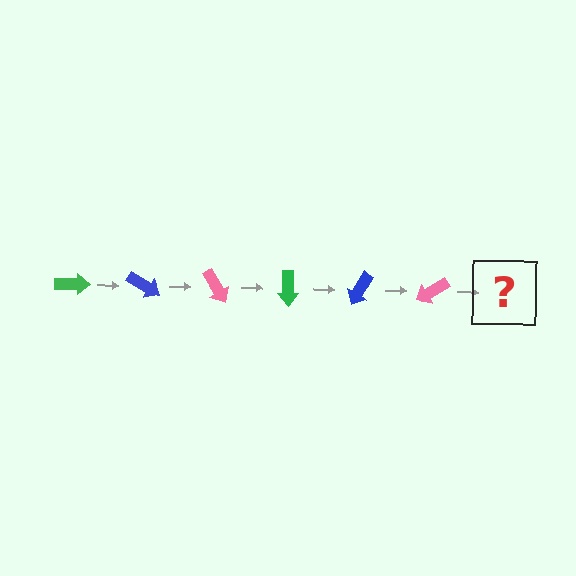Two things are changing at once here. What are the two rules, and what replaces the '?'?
The two rules are that it rotates 30 degrees each step and the color cycles through green, blue, and pink. The '?' should be a green arrow, rotated 180 degrees from the start.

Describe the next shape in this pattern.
It should be a green arrow, rotated 180 degrees from the start.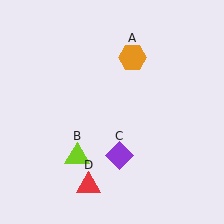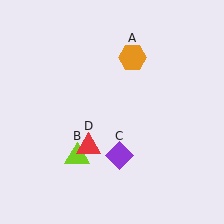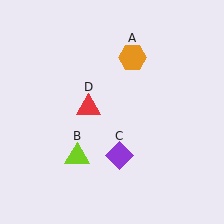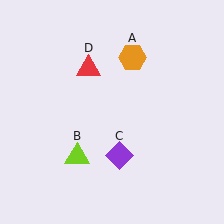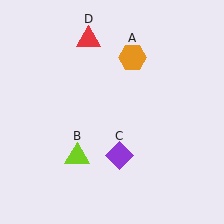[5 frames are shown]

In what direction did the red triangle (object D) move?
The red triangle (object D) moved up.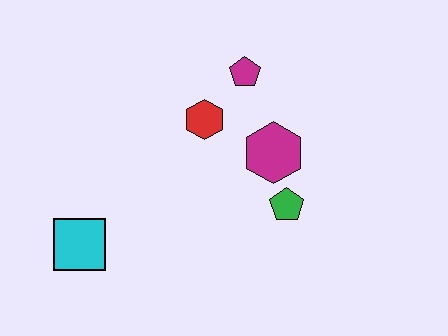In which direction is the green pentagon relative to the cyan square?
The green pentagon is to the right of the cyan square.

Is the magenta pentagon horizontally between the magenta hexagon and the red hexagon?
Yes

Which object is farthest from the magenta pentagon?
The cyan square is farthest from the magenta pentagon.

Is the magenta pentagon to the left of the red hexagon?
No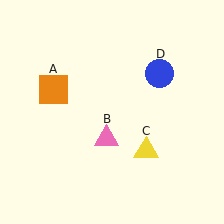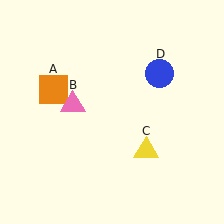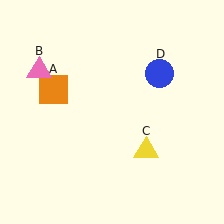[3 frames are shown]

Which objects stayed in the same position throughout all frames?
Orange square (object A) and yellow triangle (object C) and blue circle (object D) remained stationary.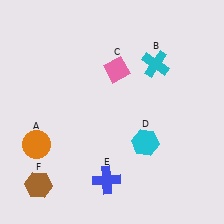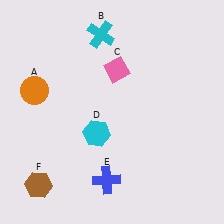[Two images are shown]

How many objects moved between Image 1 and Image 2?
3 objects moved between the two images.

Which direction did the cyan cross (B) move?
The cyan cross (B) moved left.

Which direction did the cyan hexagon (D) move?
The cyan hexagon (D) moved left.